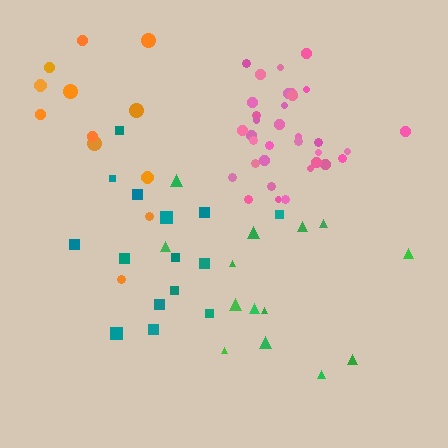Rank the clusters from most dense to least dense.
pink, teal, green, orange.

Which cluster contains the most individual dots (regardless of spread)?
Pink (34).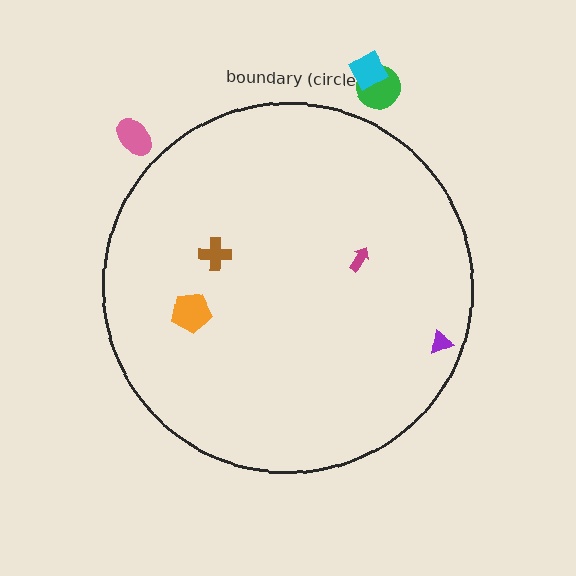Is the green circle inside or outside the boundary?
Outside.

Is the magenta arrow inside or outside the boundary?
Inside.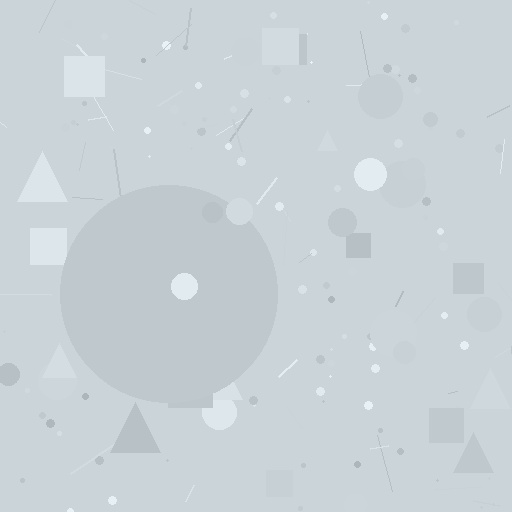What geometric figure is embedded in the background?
A circle is embedded in the background.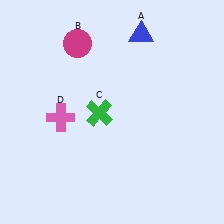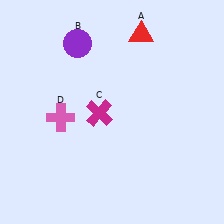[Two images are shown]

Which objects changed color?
A changed from blue to red. B changed from magenta to purple. C changed from green to magenta.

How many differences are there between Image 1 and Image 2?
There are 3 differences between the two images.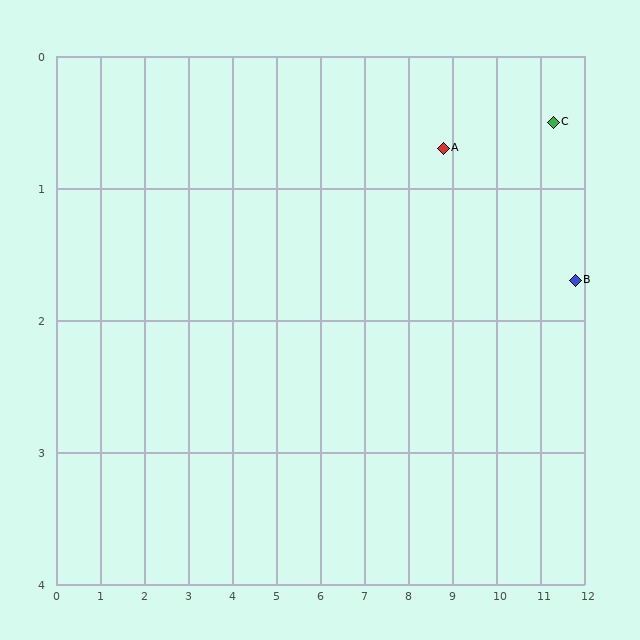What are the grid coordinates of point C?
Point C is at approximately (11.3, 0.5).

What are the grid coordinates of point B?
Point B is at approximately (11.8, 1.7).